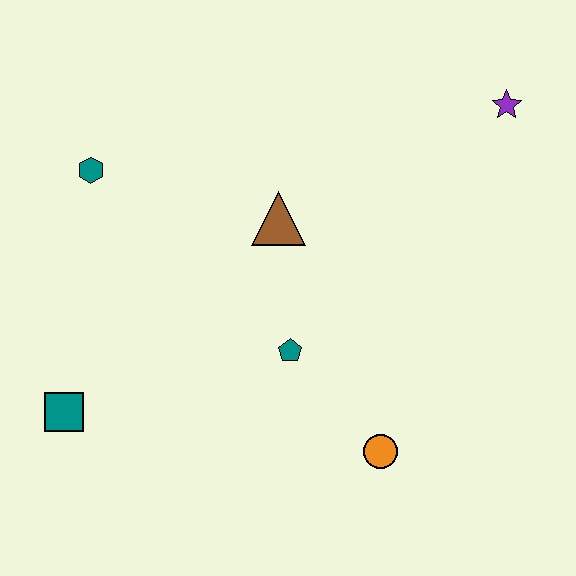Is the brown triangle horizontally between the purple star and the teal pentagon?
No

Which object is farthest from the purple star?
The teal square is farthest from the purple star.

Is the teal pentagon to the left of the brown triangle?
No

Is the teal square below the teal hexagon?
Yes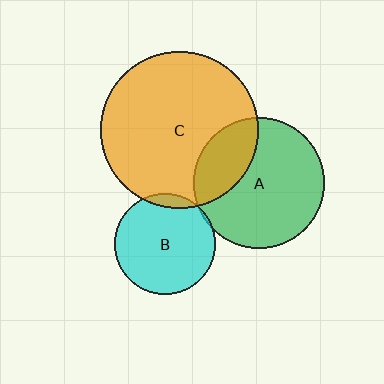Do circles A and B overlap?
Yes.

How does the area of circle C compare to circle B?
Approximately 2.4 times.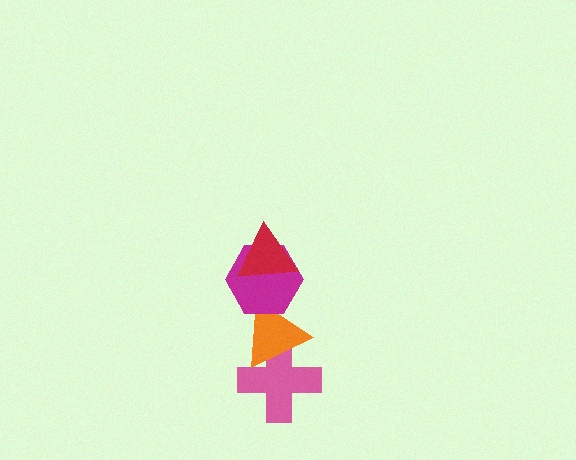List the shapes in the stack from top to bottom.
From top to bottom: the red triangle, the magenta hexagon, the orange triangle, the pink cross.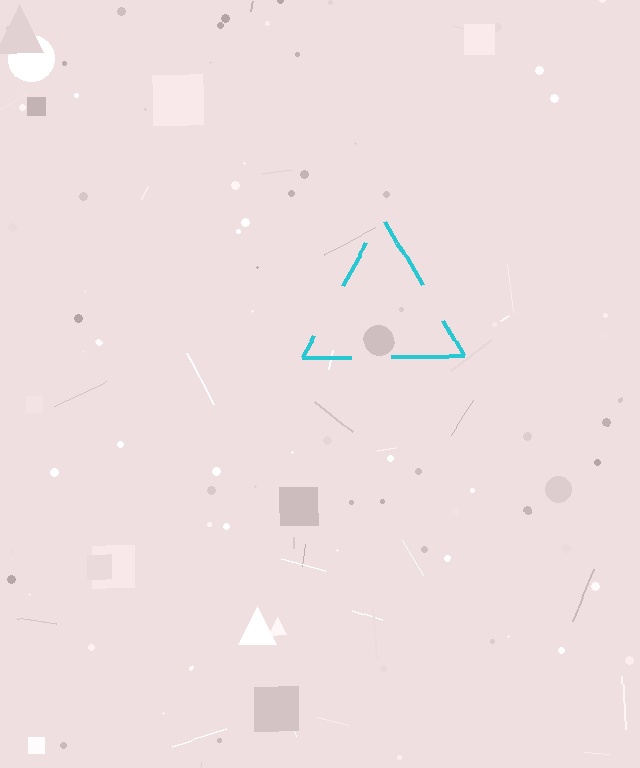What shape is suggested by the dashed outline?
The dashed outline suggests a triangle.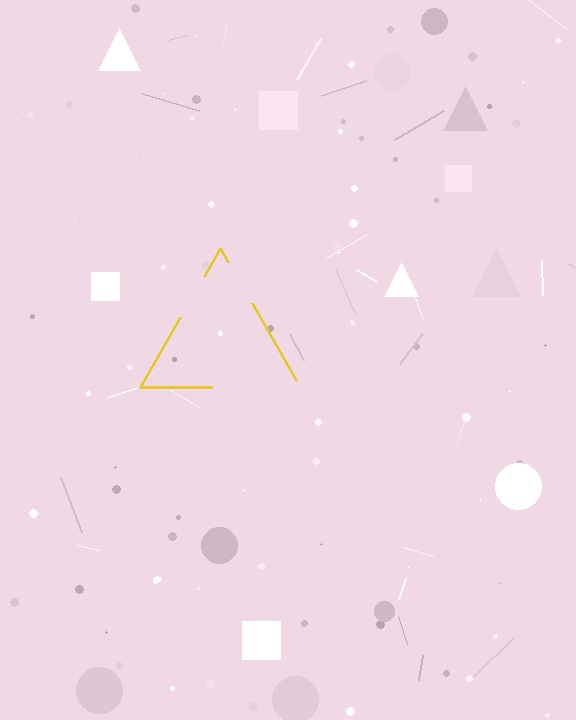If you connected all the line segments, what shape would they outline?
They would outline a triangle.